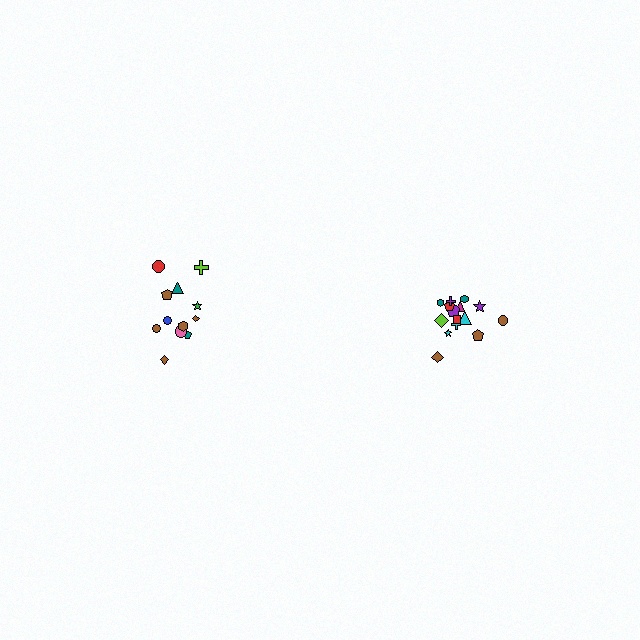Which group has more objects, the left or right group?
The right group.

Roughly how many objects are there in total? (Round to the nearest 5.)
Roughly 25 objects in total.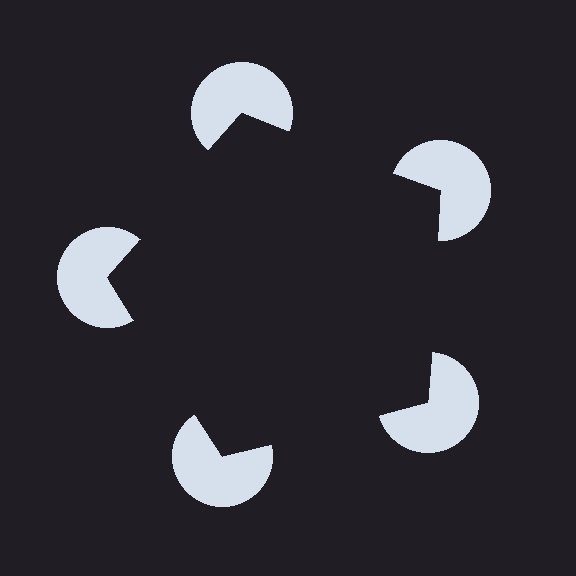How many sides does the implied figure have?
5 sides.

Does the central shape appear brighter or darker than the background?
It typically appears slightly darker than the background, even though no actual brightness change is drawn.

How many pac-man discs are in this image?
There are 5 — one at each vertex of the illusory pentagon.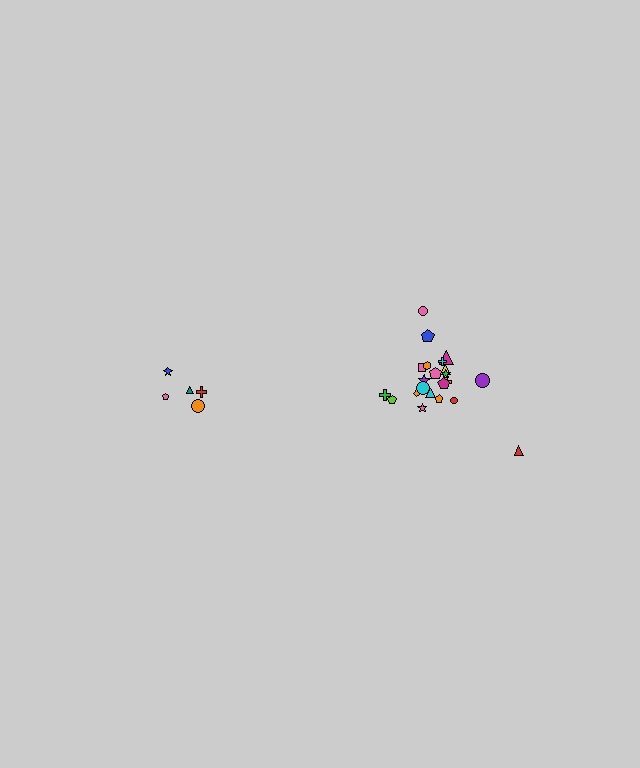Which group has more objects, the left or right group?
The right group.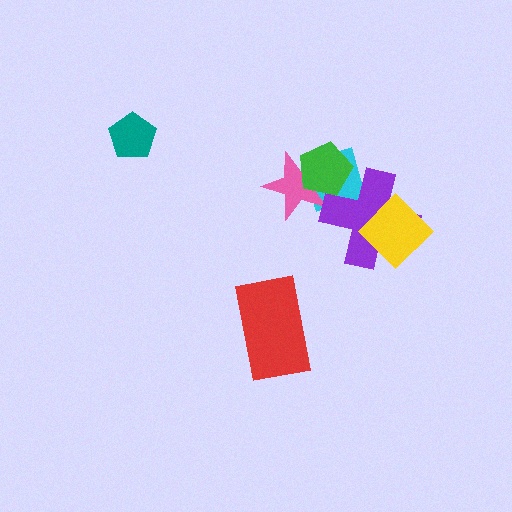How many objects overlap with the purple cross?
3 objects overlap with the purple cross.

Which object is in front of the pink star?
The green pentagon is in front of the pink star.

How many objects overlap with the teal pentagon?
0 objects overlap with the teal pentagon.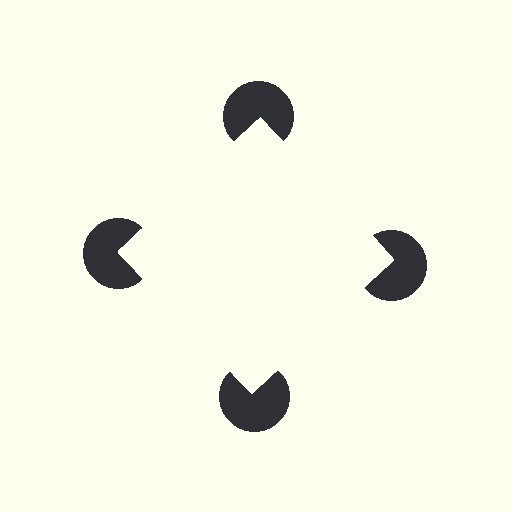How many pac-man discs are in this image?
There are 4 — one at each vertex of the illusory square.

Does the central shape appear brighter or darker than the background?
It typically appears slightly brighter than the background, even though no actual brightness change is drawn.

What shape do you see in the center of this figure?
An illusory square — its edges are inferred from the aligned wedge cuts in the pac-man discs, not physically drawn.